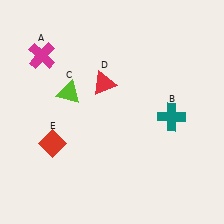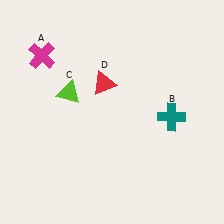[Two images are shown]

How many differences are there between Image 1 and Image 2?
There is 1 difference between the two images.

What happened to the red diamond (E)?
The red diamond (E) was removed in Image 2. It was in the bottom-left area of Image 1.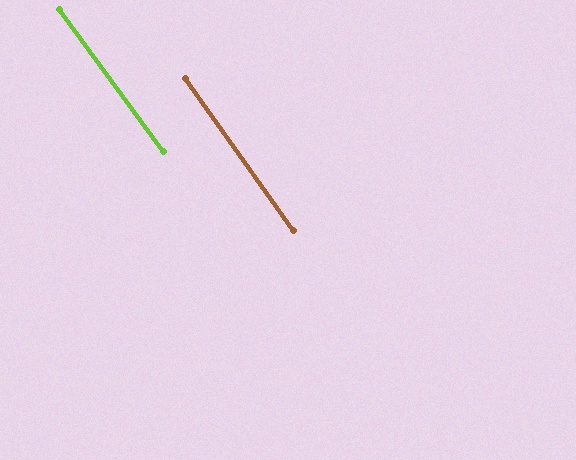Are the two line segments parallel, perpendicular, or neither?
Parallel — their directions differ by only 1.1°.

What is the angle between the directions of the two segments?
Approximately 1 degree.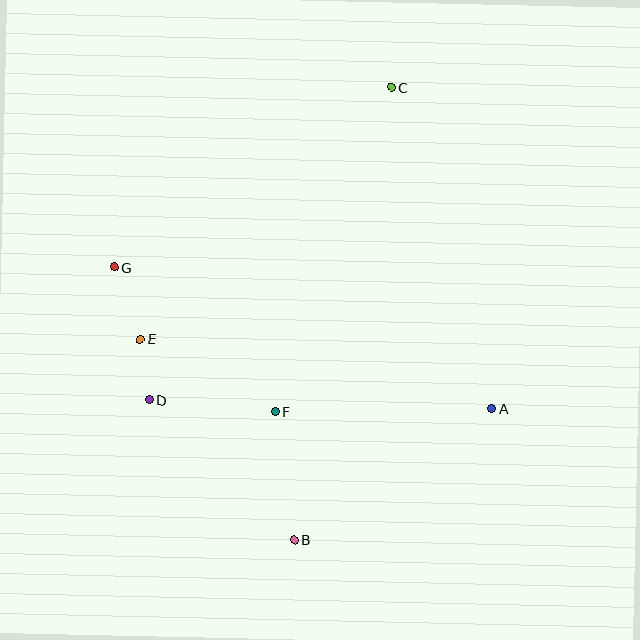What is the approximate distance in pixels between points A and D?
The distance between A and D is approximately 343 pixels.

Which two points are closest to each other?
Points D and E are closest to each other.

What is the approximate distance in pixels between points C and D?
The distance between C and D is approximately 395 pixels.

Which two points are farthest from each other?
Points B and C are farthest from each other.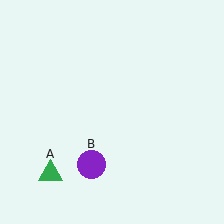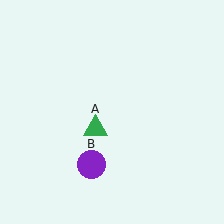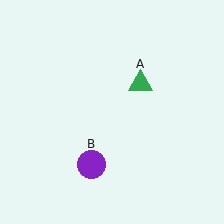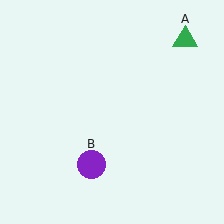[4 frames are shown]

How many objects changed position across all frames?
1 object changed position: green triangle (object A).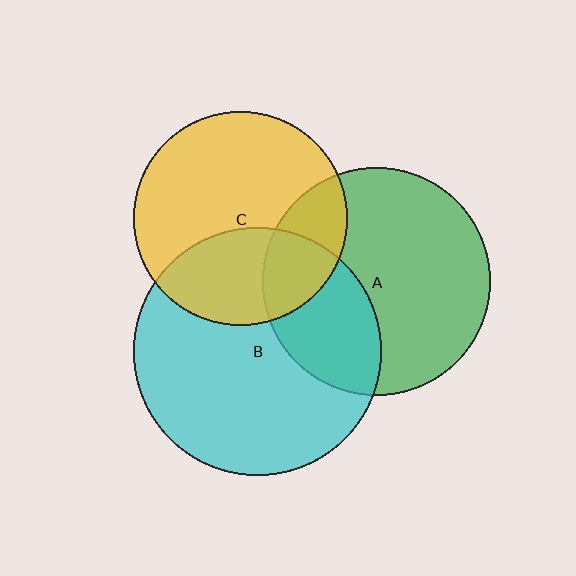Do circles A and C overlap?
Yes.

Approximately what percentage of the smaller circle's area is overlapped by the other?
Approximately 20%.